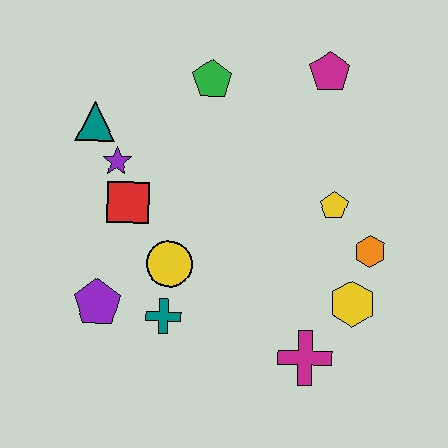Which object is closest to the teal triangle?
The purple star is closest to the teal triangle.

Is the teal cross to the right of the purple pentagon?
Yes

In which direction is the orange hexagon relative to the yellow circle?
The orange hexagon is to the right of the yellow circle.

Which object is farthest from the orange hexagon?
The teal triangle is farthest from the orange hexagon.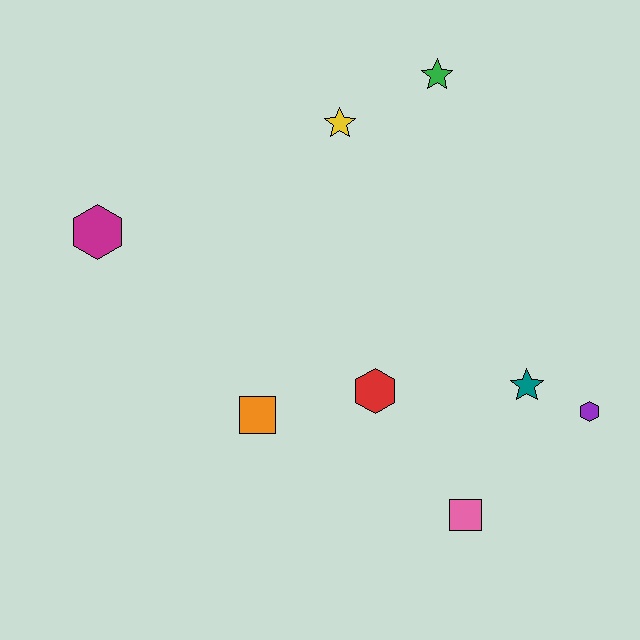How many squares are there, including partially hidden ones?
There are 2 squares.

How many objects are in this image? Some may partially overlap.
There are 8 objects.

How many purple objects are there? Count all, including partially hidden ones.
There is 1 purple object.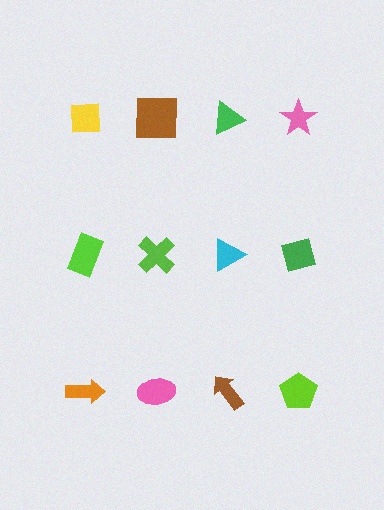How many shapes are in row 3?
4 shapes.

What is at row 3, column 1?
An orange arrow.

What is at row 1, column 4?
A pink star.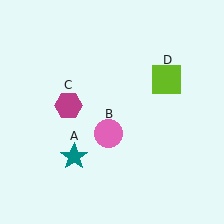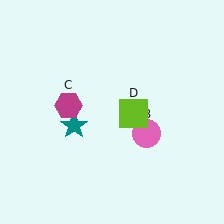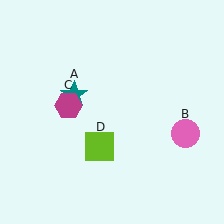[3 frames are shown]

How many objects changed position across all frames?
3 objects changed position: teal star (object A), pink circle (object B), lime square (object D).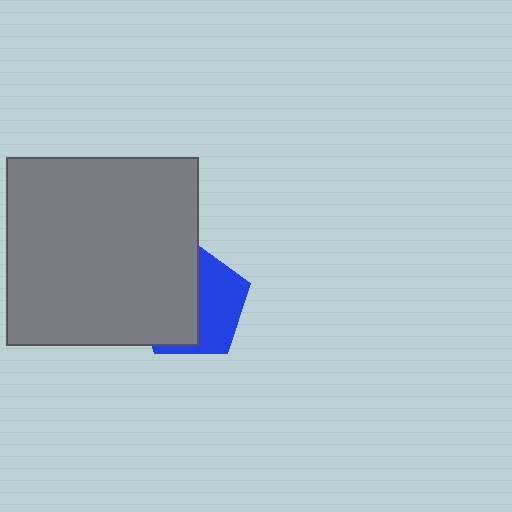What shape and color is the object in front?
The object in front is a gray rectangle.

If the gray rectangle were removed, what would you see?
You would see the complete blue pentagon.